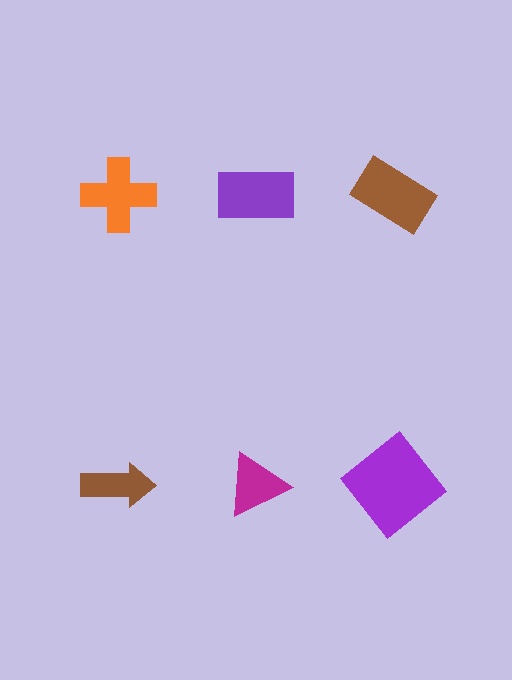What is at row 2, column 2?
A magenta triangle.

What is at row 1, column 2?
A purple rectangle.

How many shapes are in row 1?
3 shapes.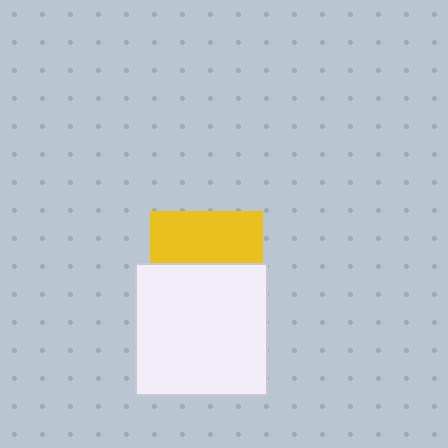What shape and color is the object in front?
The object in front is a white square.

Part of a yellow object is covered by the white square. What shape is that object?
It is a square.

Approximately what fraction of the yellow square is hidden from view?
Roughly 54% of the yellow square is hidden behind the white square.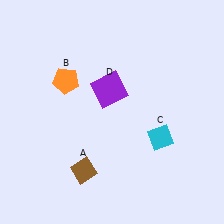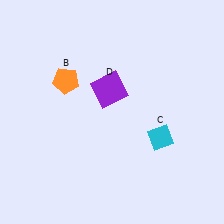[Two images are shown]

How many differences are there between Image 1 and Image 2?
There is 1 difference between the two images.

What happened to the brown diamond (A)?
The brown diamond (A) was removed in Image 2. It was in the bottom-left area of Image 1.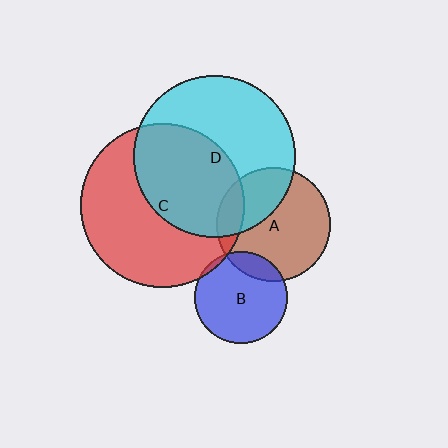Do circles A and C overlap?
Yes.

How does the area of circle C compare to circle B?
Approximately 3.2 times.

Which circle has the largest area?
Circle C (red).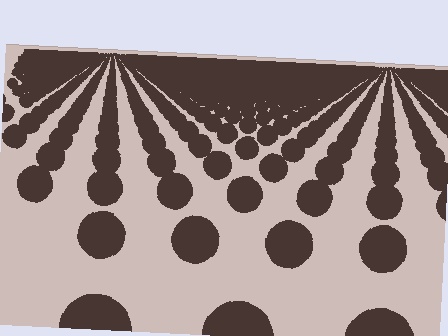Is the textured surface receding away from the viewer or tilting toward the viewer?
The surface is receding away from the viewer. Texture elements get smaller and denser toward the top.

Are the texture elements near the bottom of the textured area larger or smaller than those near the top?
Larger. Near the bottom, elements are closer to the viewer and appear at a bigger on-screen size.